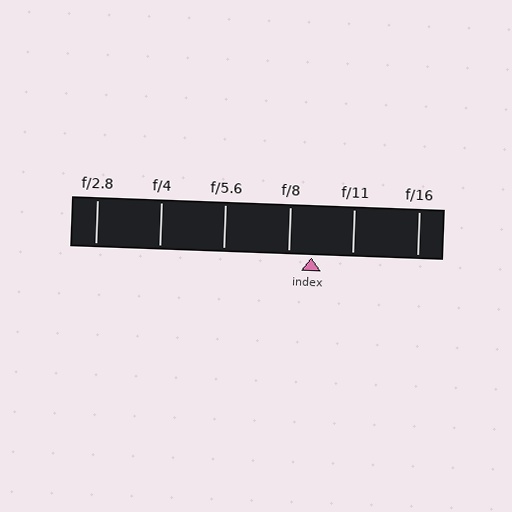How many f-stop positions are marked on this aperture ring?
There are 6 f-stop positions marked.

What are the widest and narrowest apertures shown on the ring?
The widest aperture shown is f/2.8 and the narrowest is f/16.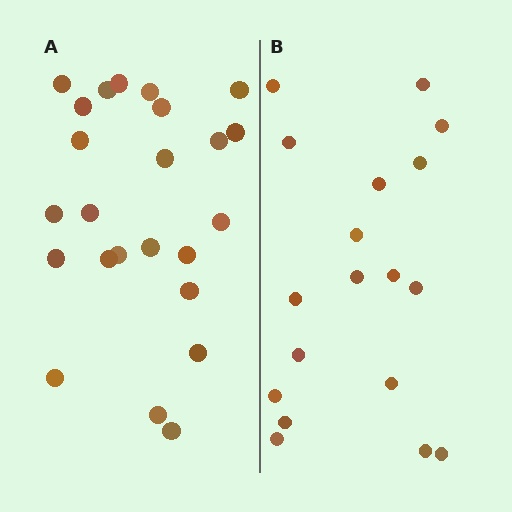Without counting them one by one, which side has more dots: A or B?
Region A (the left region) has more dots.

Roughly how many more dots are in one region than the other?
Region A has about 6 more dots than region B.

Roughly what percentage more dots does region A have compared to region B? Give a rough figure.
About 35% more.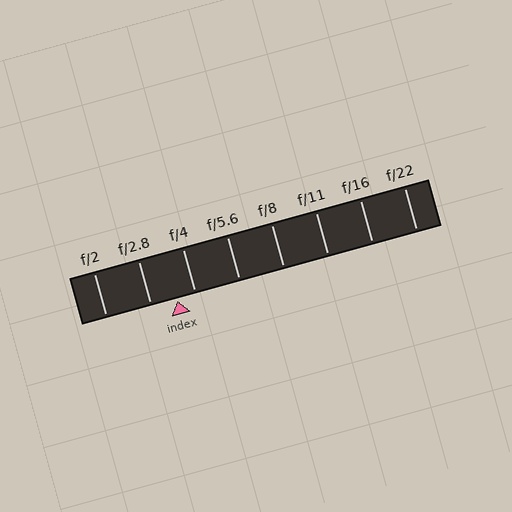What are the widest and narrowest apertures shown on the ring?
The widest aperture shown is f/2 and the narrowest is f/22.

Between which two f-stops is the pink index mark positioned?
The index mark is between f/2.8 and f/4.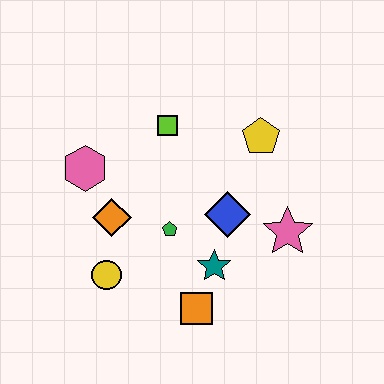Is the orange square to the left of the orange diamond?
No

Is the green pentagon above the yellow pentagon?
No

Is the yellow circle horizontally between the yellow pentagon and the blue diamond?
No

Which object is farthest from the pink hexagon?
The pink star is farthest from the pink hexagon.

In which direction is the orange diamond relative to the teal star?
The orange diamond is to the left of the teal star.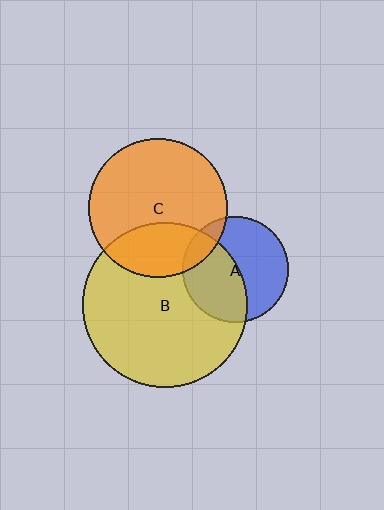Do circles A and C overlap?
Yes.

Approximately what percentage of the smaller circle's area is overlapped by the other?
Approximately 15%.